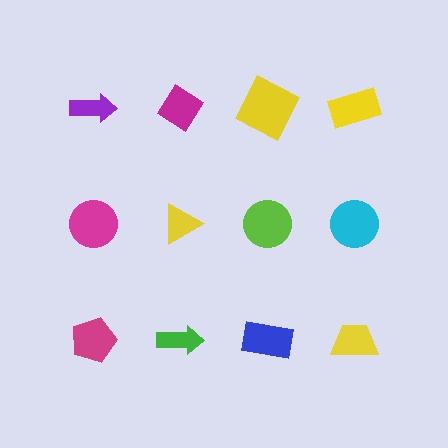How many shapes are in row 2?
4 shapes.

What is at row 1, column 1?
A purple arrow.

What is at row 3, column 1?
A magenta pentagon.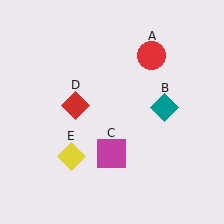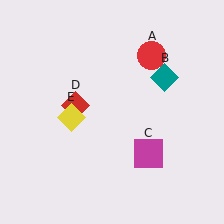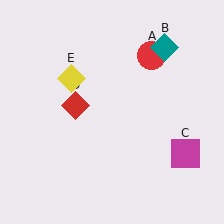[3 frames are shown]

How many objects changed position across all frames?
3 objects changed position: teal diamond (object B), magenta square (object C), yellow diamond (object E).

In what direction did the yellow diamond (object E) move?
The yellow diamond (object E) moved up.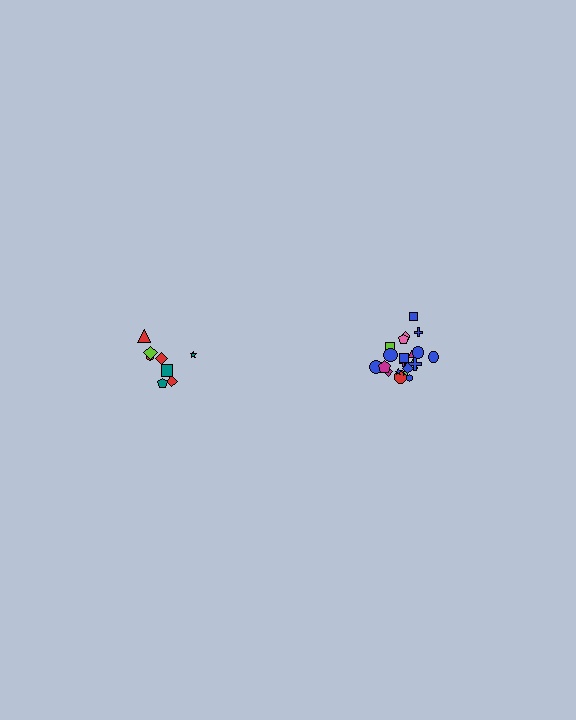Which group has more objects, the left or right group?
The right group.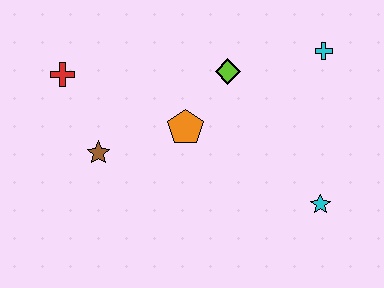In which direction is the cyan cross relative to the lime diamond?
The cyan cross is to the right of the lime diamond.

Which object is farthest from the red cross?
The cyan star is farthest from the red cross.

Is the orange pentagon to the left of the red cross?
No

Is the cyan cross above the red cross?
Yes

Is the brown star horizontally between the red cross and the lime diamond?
Yes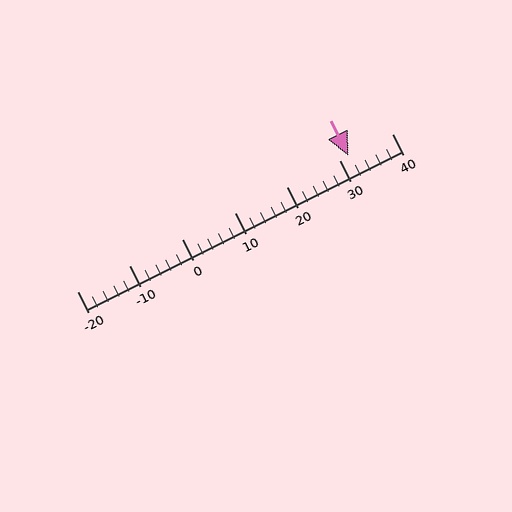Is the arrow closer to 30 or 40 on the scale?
The arrow is closer to 30.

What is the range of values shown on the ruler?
The ruler shows values from -20 to 40.